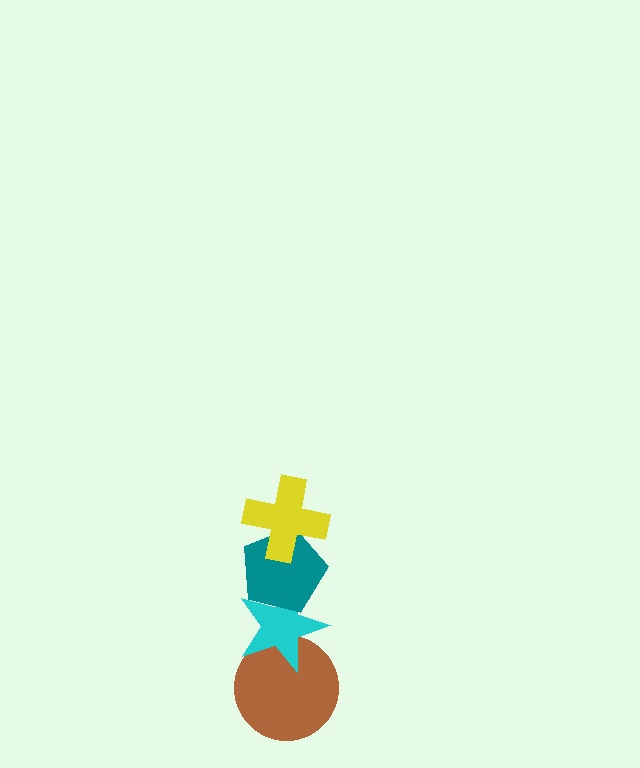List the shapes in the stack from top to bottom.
From top to bottom: the yellow cross, the teal pentagon, the cyan star, the brown circle.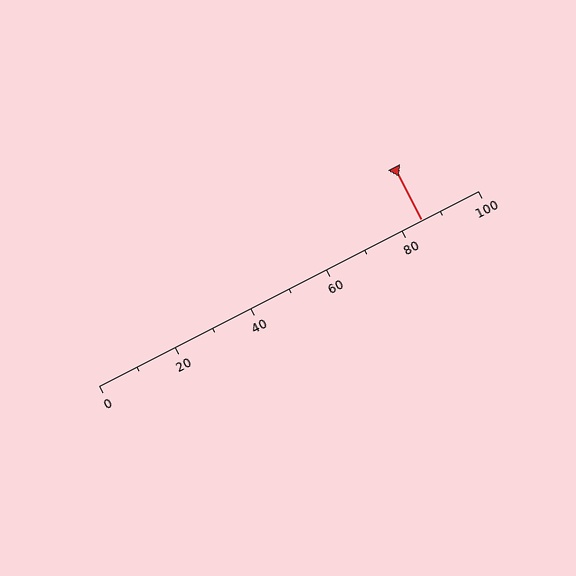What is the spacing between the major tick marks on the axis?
The major ticks are spaced 20 apart.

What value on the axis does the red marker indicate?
The marker indicates approximately 85.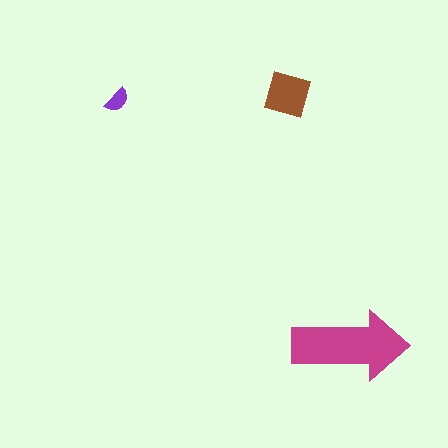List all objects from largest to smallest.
The magenta arrow, the brown square, the purple semicircle.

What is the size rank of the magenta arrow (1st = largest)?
1st.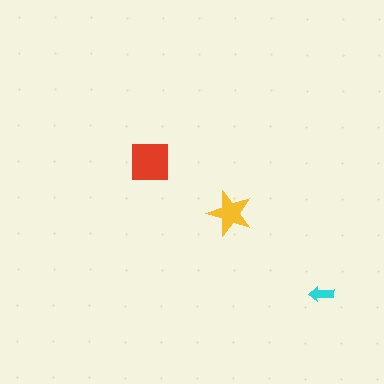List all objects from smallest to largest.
The cyan arrow, the yellow star, the red square.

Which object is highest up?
The red square is topmost.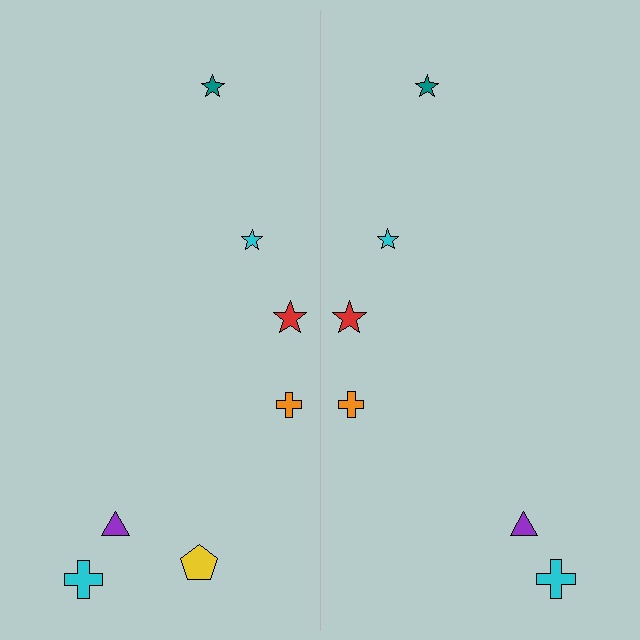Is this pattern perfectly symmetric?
No, the pattern is not perfectly symmetric. A yellow pentagon is missing from the right side.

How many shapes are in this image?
There are 13 shapes in this image.